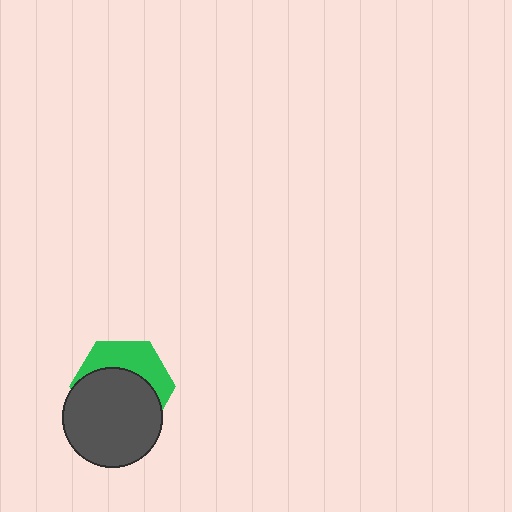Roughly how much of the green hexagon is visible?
A small part of it is visible (roughly 38%).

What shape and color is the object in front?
The object in front is a dark gray circle.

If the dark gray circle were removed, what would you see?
You would see the complete green hexagon.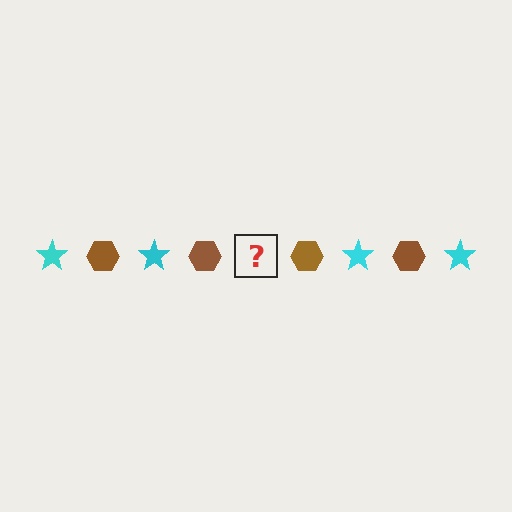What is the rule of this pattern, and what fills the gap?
The rule is that the pattern alternates between cyan star and brown hexagon. The gap should be filled with a cyan star.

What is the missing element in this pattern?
The missing element is a cyan star.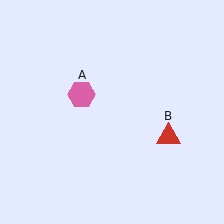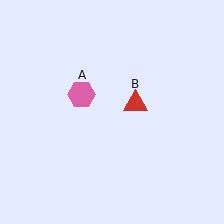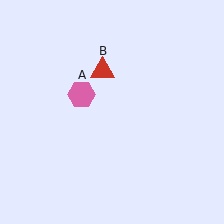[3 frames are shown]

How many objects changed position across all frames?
1 object changed position: red triangle (object B).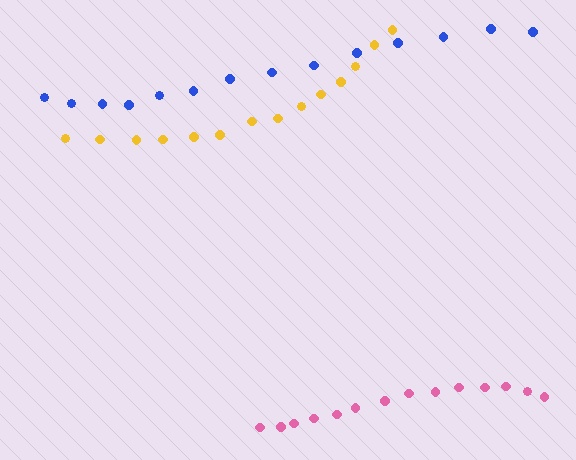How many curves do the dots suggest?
There are 3 distinct paths.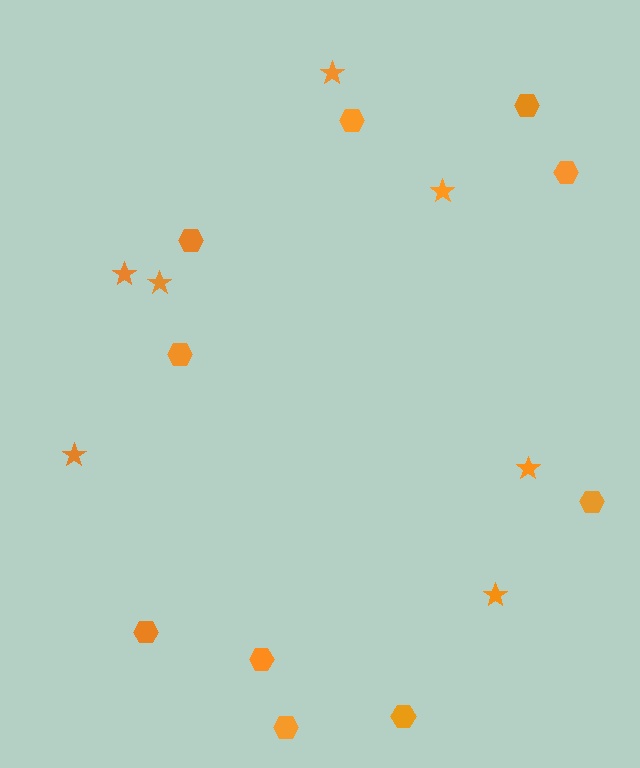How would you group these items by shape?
There are 2 groups: one group of hexagons (10) and one group of stars (7).